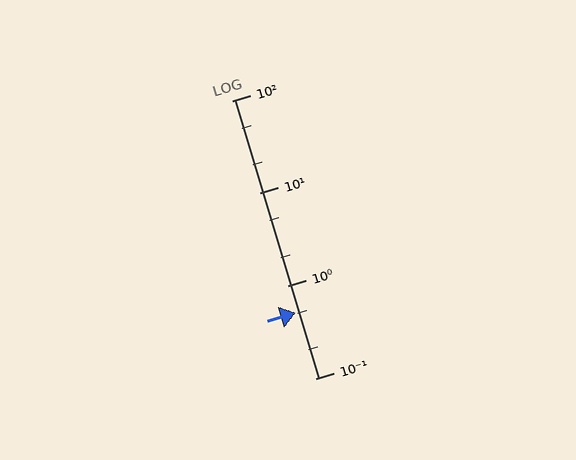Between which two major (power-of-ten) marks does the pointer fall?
The pointer is between 0.1 and 1.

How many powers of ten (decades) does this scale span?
The scale spans 3 decades, from 0.1 to 100.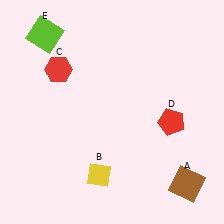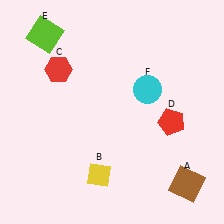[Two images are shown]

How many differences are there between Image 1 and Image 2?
There is 1 difference between the two images.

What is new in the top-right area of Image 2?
A cyan circle (F) was added in the top-right area of Image 2.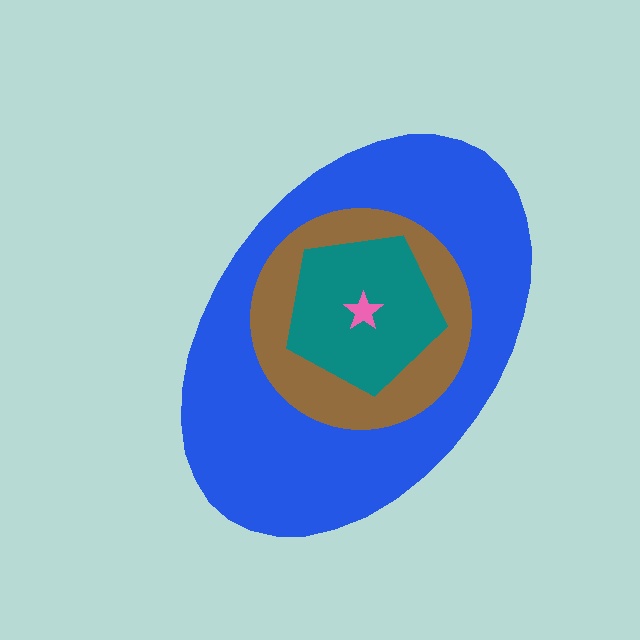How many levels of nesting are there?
4.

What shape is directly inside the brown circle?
The teal pentagon.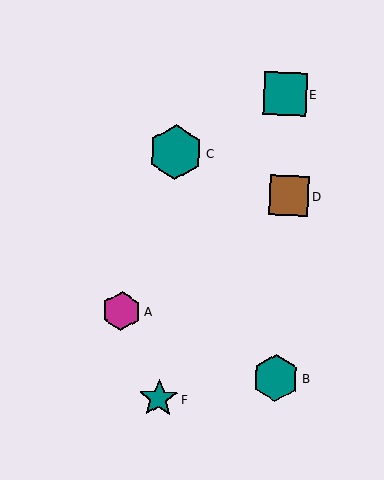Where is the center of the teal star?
The center of the teal star is at (159, 399).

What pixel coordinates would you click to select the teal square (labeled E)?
Click at (285, 94) to select the teal square E.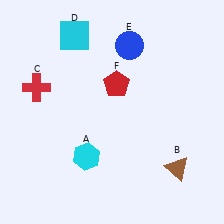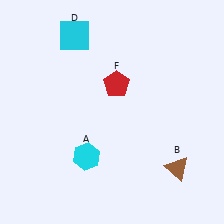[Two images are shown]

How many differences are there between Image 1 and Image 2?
There are 2 differences between the two images.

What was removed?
The blue circle (E), the red cross (C) were removed in Image 2.